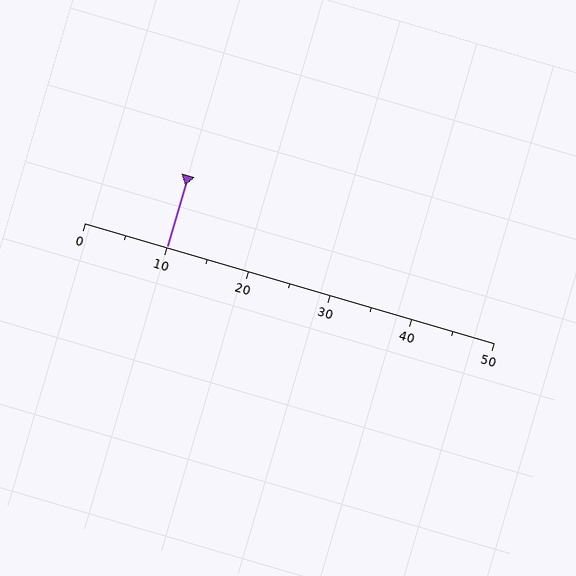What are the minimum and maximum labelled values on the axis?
The axis runs from 0 to 50.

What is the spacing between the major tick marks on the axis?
The major ticks are spaced 10 apart.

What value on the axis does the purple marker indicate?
The marker indicates approximately 10.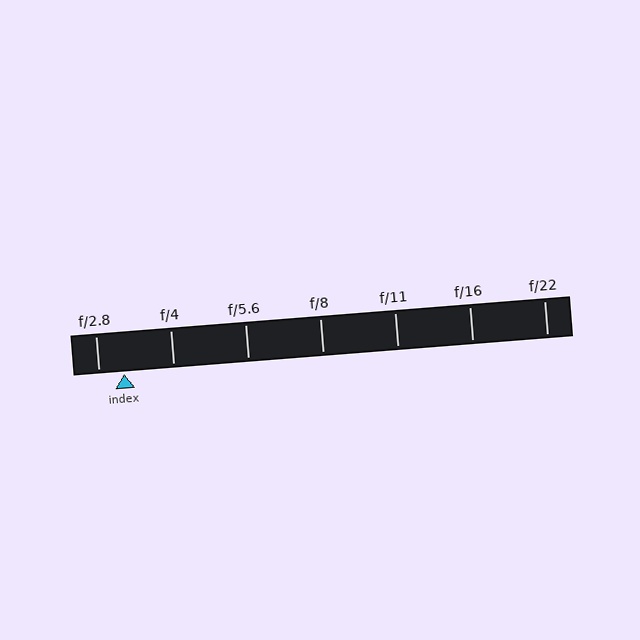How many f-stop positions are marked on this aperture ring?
There are 7 f-stop positions marked.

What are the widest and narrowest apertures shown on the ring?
The widest aperture shown is f/2.8 and the narrowest is f/22.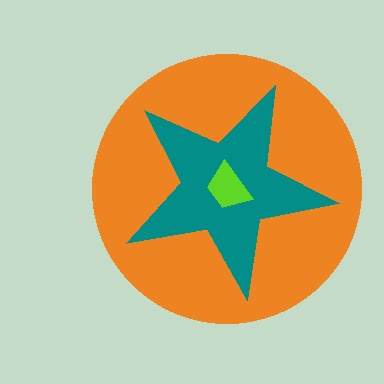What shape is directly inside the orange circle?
The teal star.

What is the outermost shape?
The orange circle.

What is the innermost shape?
The lime trapezoid.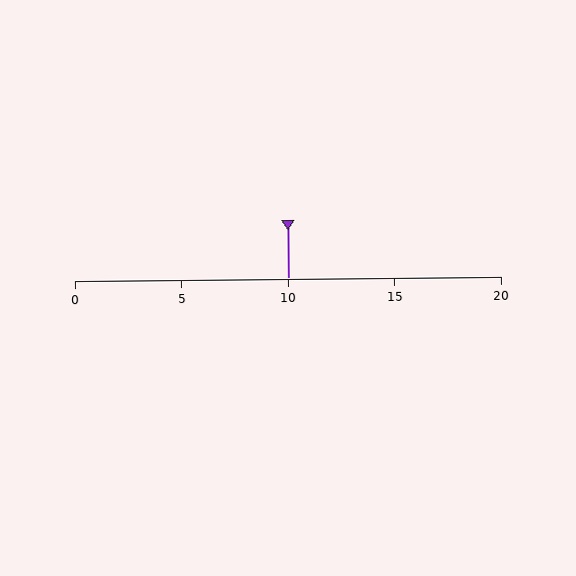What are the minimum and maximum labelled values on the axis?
The axis runs from 0 to 20.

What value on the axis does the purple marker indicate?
The marker indicates approximately 10.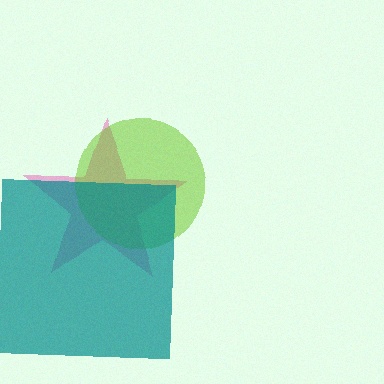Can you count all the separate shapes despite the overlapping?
Yes, there are 3 separate shapes.